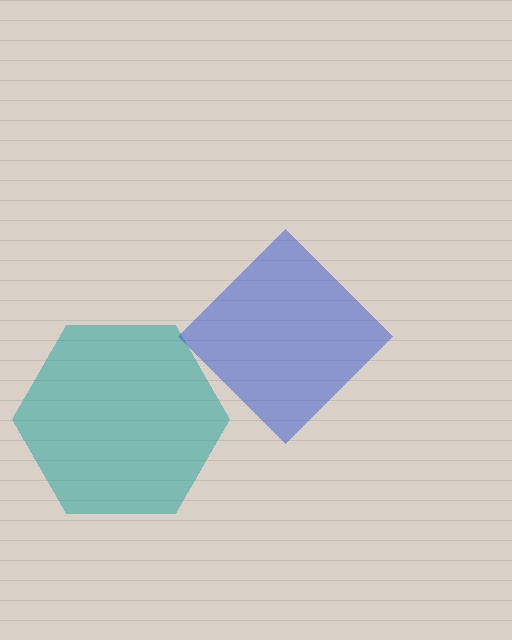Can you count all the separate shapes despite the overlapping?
Yes, there are 2 separate shapes.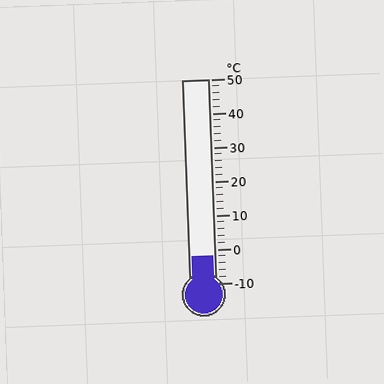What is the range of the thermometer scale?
The thermometer scale ranges from -10°C to 50°C.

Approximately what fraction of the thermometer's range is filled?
The thermometer is filled to approximately 15% of its range.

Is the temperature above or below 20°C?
The temperature is below 20°C.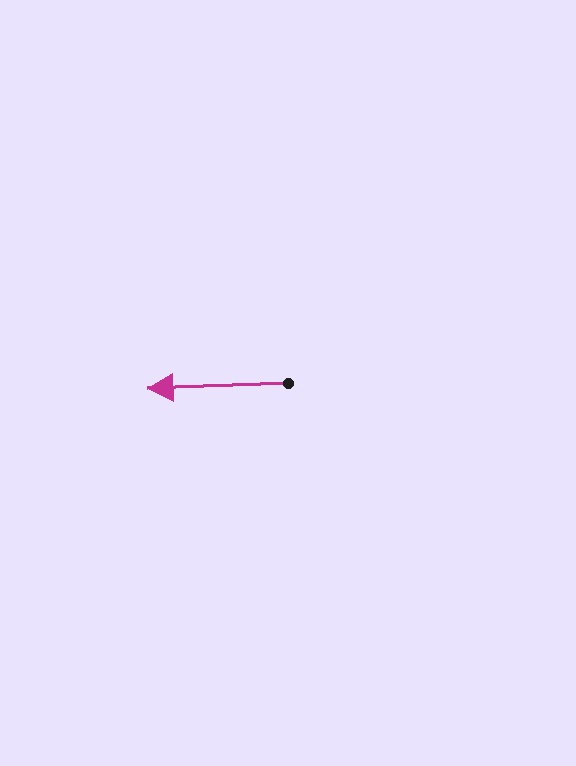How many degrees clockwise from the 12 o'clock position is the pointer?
Approximately 268 degrees.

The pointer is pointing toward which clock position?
Roughly 9 o'clock.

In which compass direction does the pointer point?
West.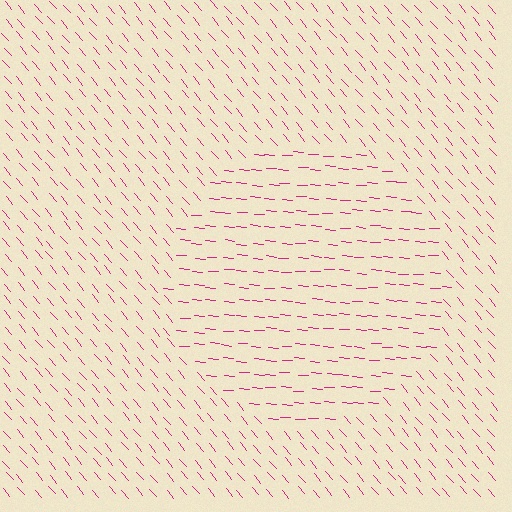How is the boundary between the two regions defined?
The boundary is defined purely by a change in line orientation (approximately 45 degrees difference). All lines are the same color and thickness.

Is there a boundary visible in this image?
Yes, there is a texture boundary formed by a change in line orientation.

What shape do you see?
I see a circle.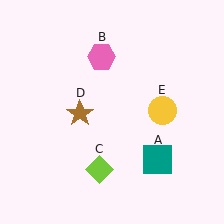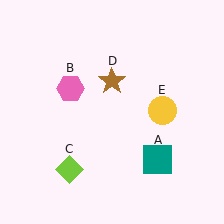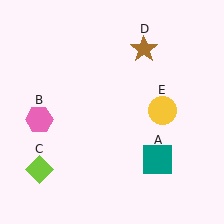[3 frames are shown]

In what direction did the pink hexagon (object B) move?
The pink hexagon (object B) moved down and to the left.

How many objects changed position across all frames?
3 objects changed position: pink hexagon (object B), lime diamond (object C), brown star (object D).